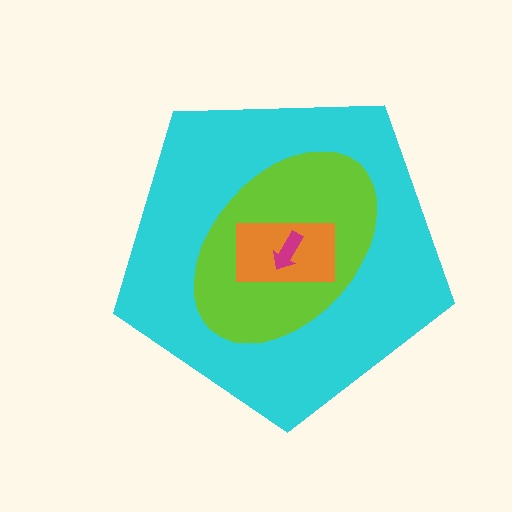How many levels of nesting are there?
4.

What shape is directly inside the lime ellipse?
The orange rectangle.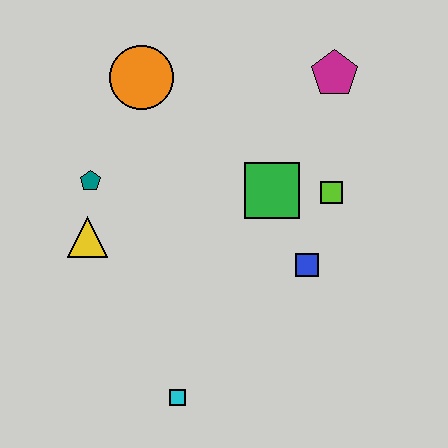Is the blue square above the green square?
No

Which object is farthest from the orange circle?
The cyan square is farthest from the orange circle.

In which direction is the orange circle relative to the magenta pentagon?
The orange circle is to the left of the magenta pentagon.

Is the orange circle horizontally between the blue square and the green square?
No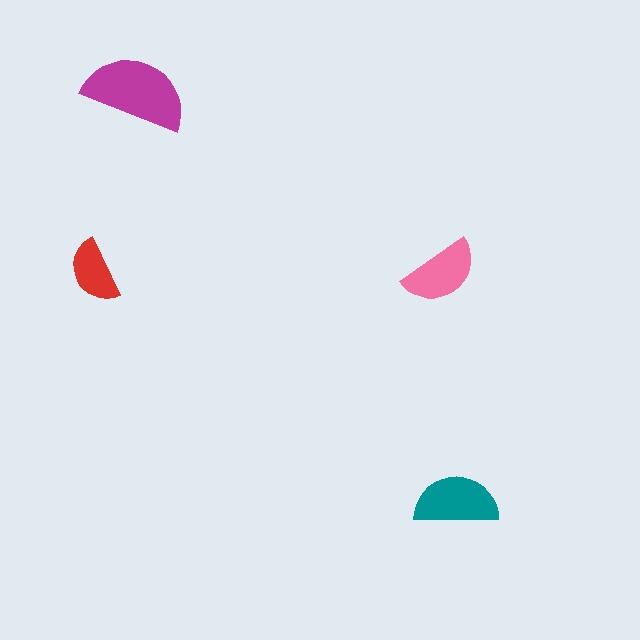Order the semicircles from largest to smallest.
the magenta one, the teal one, the pink one, the red one.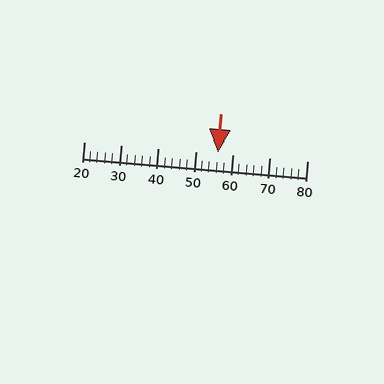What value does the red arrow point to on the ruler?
The red arrow points to approximately 56.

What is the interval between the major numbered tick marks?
The major tick marks are spaced 10 units apart.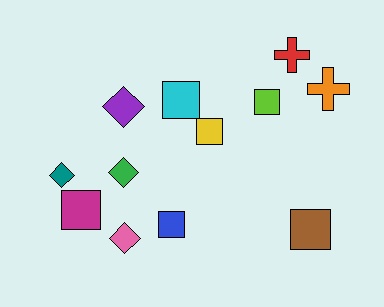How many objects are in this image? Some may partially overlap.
There are 12 objects.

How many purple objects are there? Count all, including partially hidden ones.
There is 1 purple object.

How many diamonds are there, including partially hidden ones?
There are 4 diamonds.